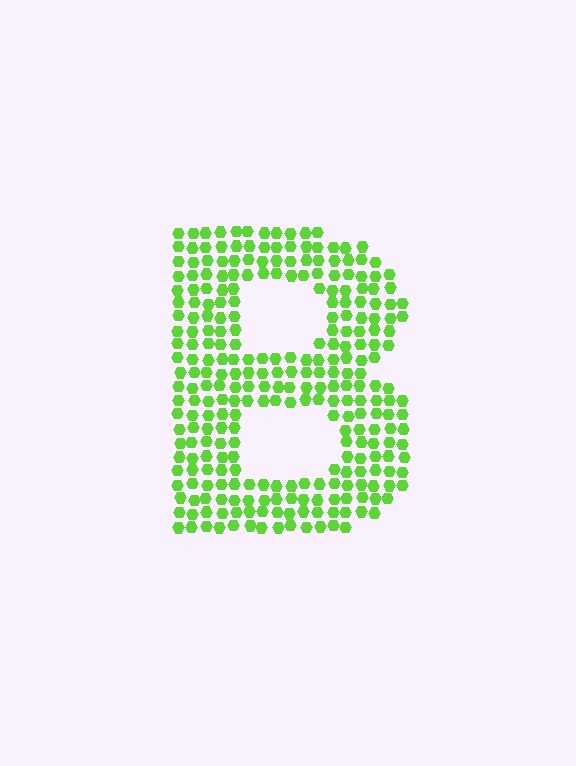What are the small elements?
The small elements are hexagons.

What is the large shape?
The large shape is the letter B.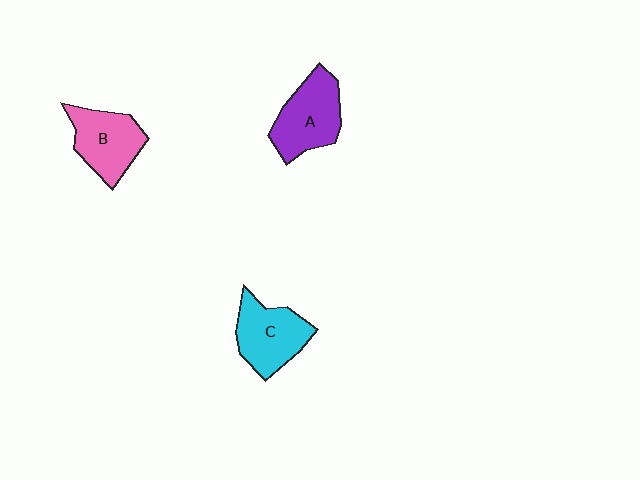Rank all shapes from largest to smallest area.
From largest to smallest: A (purple), C (cyan), B (pink).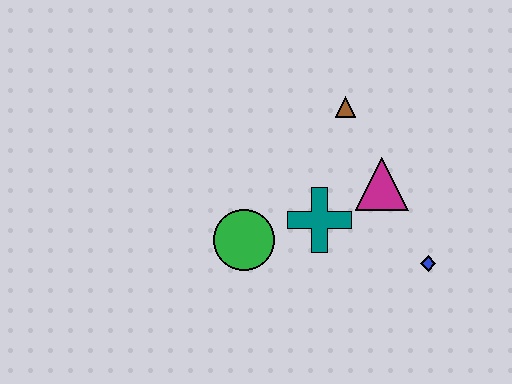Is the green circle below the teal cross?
Yes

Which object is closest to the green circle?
The teal cross is closest to the green circle.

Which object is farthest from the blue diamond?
The green circle is farthest from the blue diamond.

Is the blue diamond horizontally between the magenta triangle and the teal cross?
No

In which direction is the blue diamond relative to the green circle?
The blue diamond is to the right of the green circle.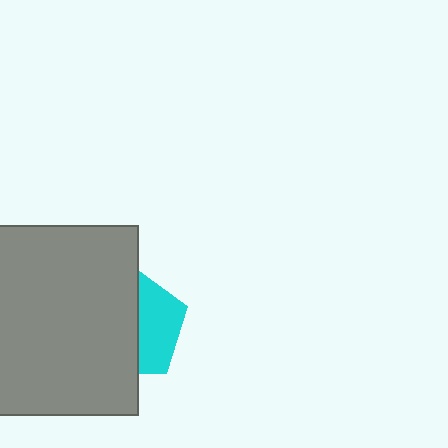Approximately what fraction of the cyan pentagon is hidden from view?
Roughly 60% of the cyan pentagon is hidden behind the gray square.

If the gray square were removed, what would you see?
You would see the complete cyan pentagon.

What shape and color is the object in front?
The object in front is a gray square.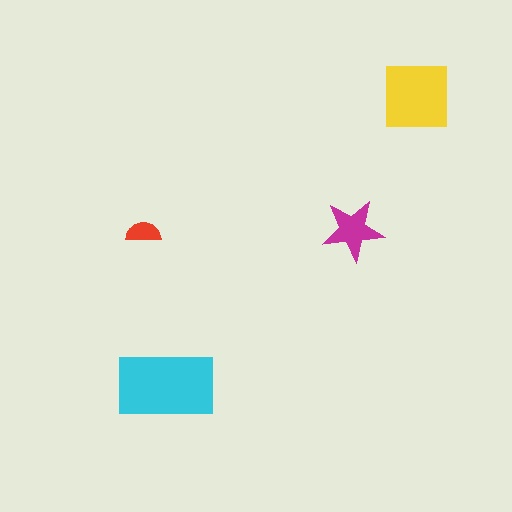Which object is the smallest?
The red semicircle.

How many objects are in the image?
There are 4 objects in the image.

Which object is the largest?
The cyan rectangle.